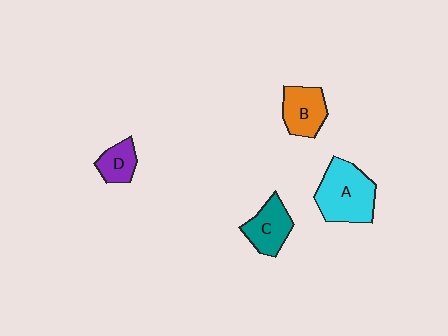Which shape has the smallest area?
Shape D (purple).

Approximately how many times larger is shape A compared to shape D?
Approximately 2.3 times.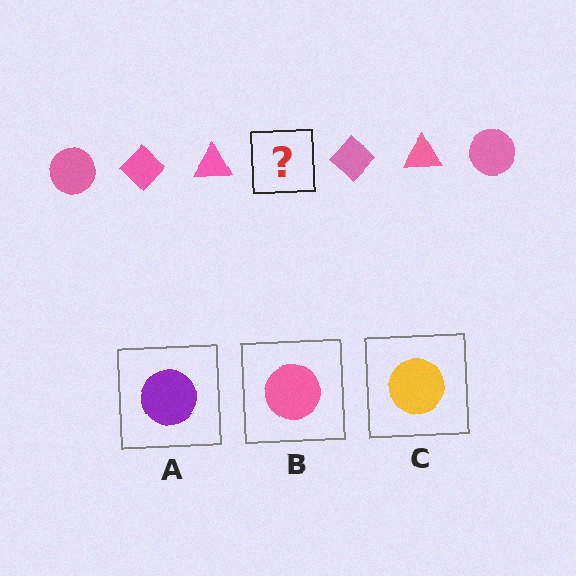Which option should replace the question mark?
Option B.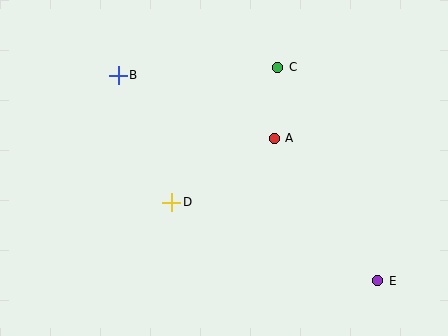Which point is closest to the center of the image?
Point A at (274, 138) is closest to the center.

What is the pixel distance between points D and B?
The distance between D and B is 138 pixels.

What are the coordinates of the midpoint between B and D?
The midpoint between B and D is at (145, 139).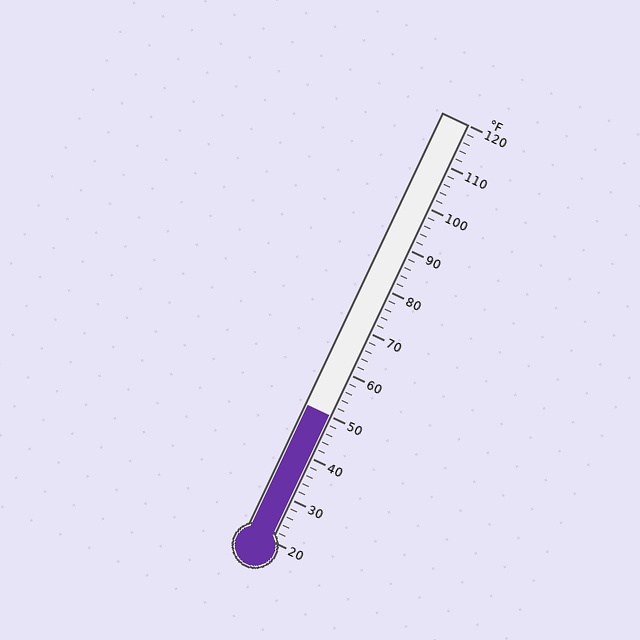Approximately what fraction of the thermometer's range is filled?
The thermometer is filled to approximately 30% of its range.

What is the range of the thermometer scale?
The thermometer scale ranges from 20°F to 120°F.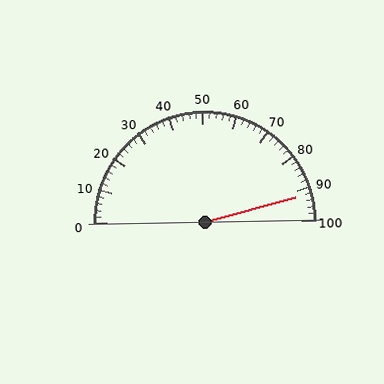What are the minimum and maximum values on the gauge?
The gauge ranges from 0 to 100.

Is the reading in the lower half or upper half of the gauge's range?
The reading is in the upper half of the range (0 to 100).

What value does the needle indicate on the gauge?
The needle indicates approximately 92.